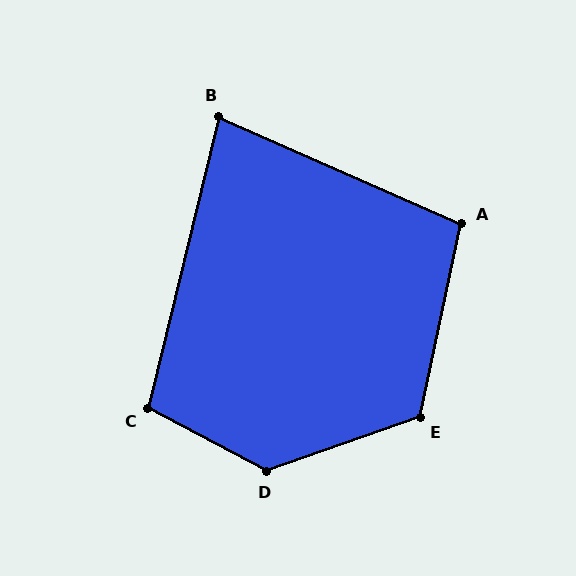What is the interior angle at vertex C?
Approximately 104 degrees (obtuse).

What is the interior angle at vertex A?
Approximately 102 degrees (obtuse).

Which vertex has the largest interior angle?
D, at approximately 132 degrees.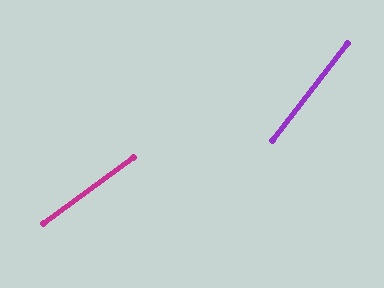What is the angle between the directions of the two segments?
Approximately 16 degrees.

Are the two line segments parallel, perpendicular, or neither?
Neither parallel nor perpendicular — they differ by about 16°.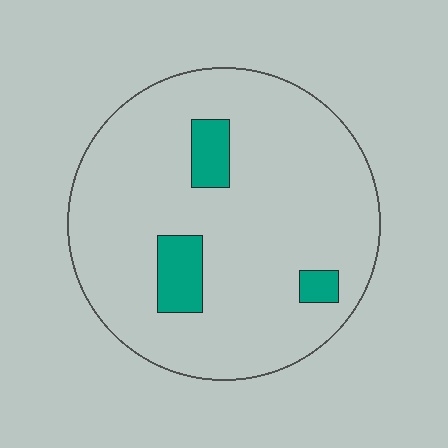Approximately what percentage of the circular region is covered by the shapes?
Approximately 10%.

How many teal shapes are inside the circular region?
3.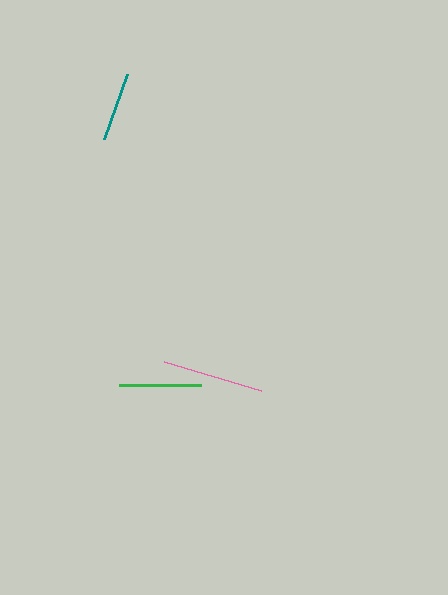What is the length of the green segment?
The green segment is approximately 82 pixels long.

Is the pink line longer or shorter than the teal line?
The pink line is longer than the teal line.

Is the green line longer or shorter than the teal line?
The green line is longer than the teal line.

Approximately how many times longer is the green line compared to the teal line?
The green line is approximately 1.2 times the length of the teal line.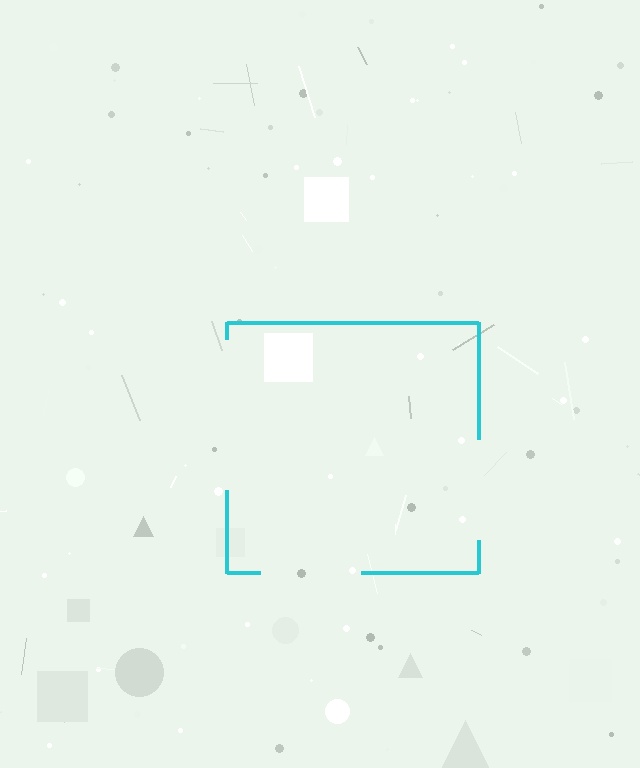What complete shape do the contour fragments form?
The contour fragments form a square.